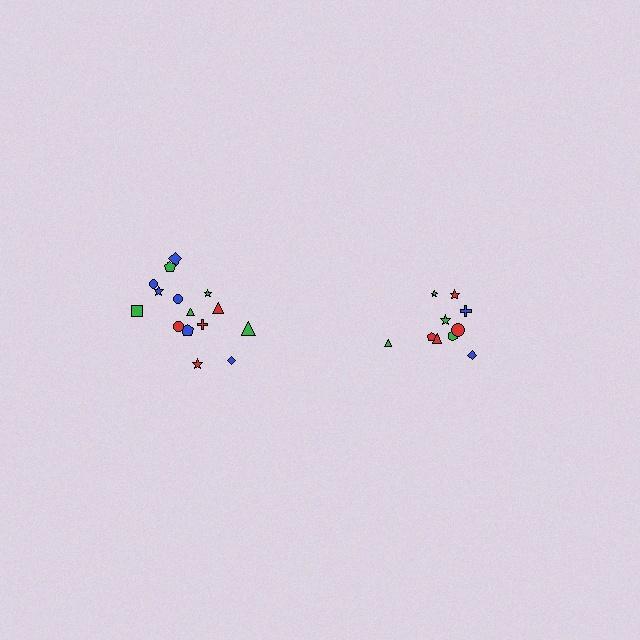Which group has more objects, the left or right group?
The left group.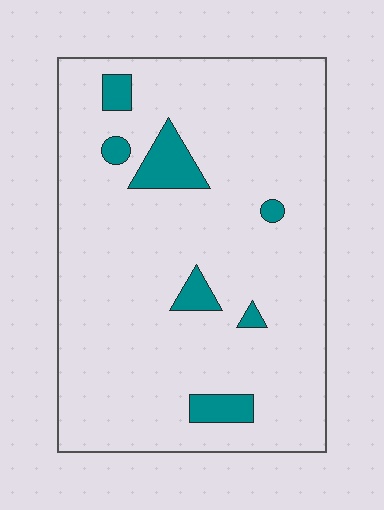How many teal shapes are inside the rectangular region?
7.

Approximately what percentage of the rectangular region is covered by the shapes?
Approximately 10%.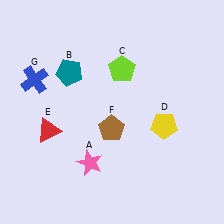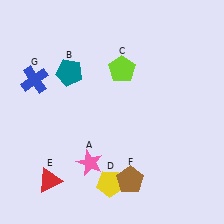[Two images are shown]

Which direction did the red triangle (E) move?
The red triangle (E) moved down.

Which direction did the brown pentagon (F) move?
The brown pentagon (F) moved down.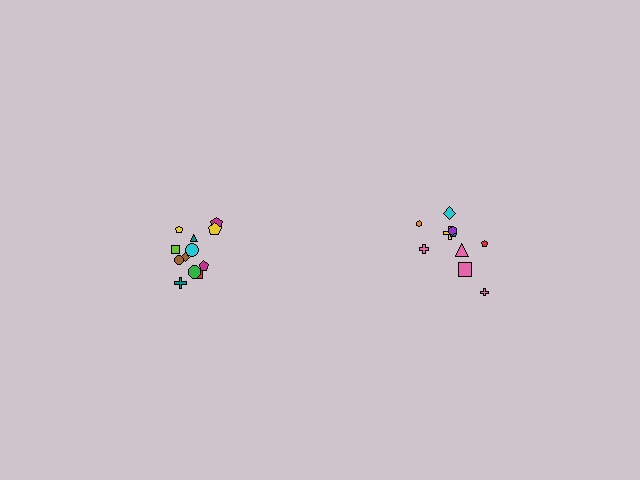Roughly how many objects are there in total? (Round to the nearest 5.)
Roughly 20 objects in total.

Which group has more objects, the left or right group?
The left group.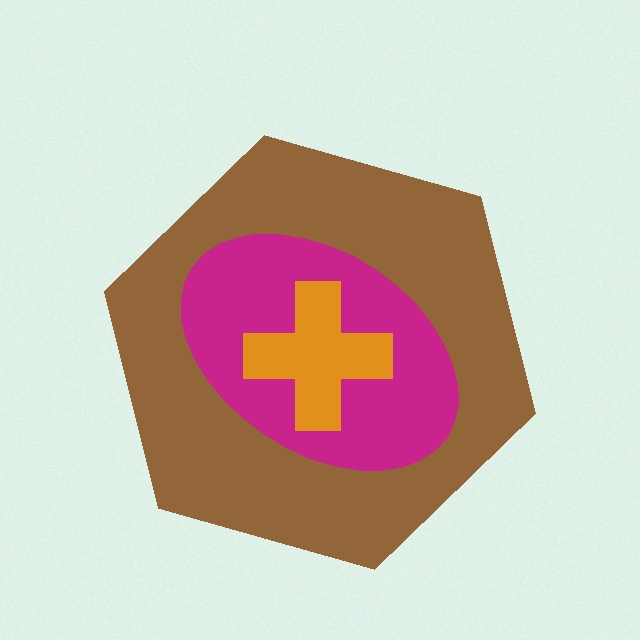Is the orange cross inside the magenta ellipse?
Yes.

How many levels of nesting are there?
3.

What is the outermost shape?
The brown hexagon.